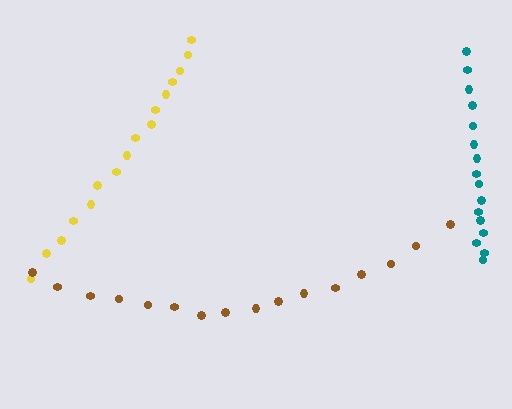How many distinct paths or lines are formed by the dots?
There are 3 distinct paths.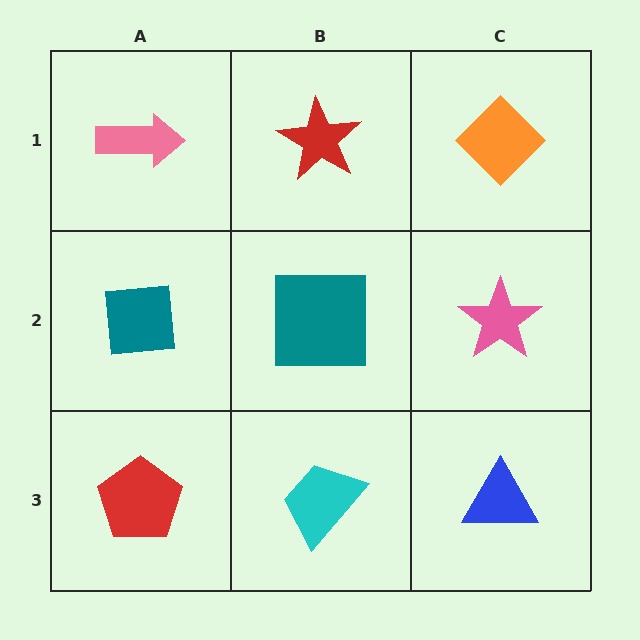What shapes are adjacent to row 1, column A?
A teal square (row 2, column A), a red star (row 1, column B).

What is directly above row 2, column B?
A red star.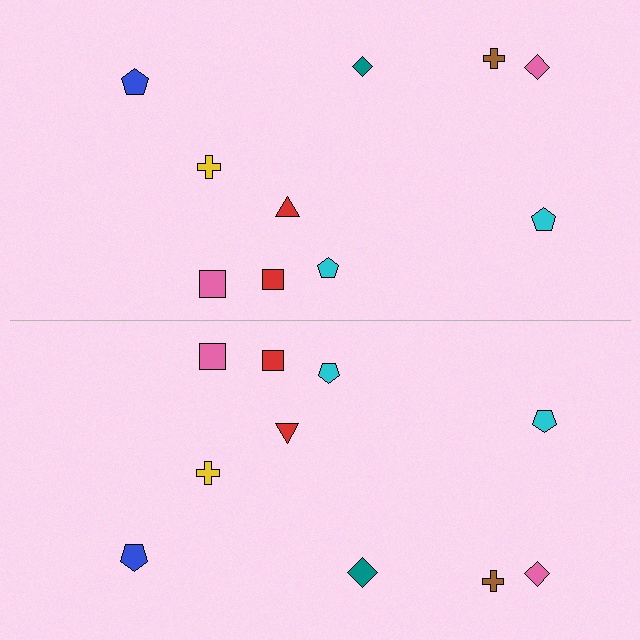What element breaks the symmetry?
The teal diamond on the bottom side has a different size than its mirror counterpart.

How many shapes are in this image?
There are 20 shapes in this image.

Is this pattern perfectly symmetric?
No, the pattern is not perfectly symmetric. The teal diamond on the bottom side has a different size than its mirror counterpart.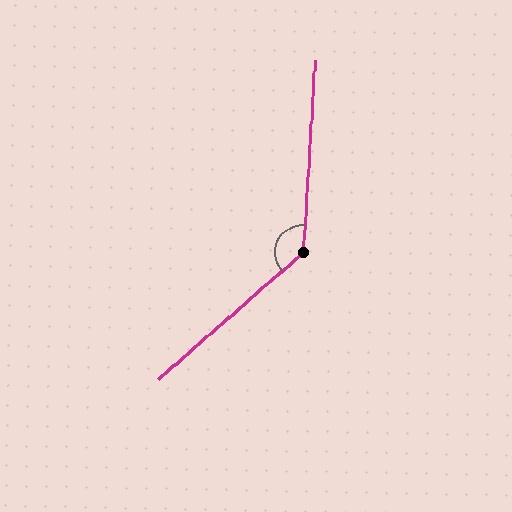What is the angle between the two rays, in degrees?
Approximately 135 degrees.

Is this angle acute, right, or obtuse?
It is obtuse.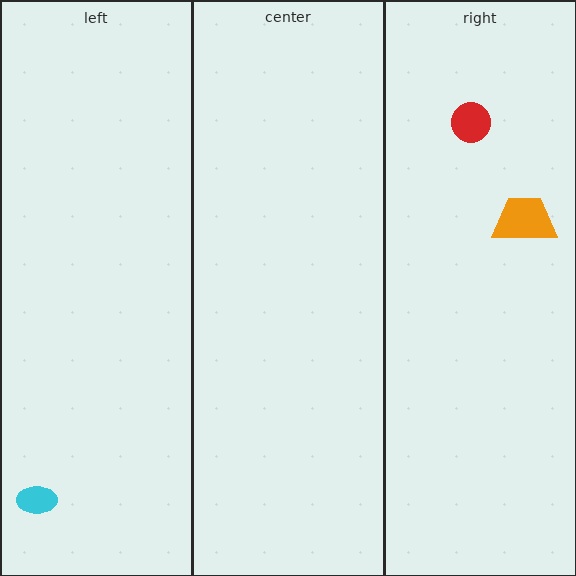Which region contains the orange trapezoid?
The right region.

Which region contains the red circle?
The right region.